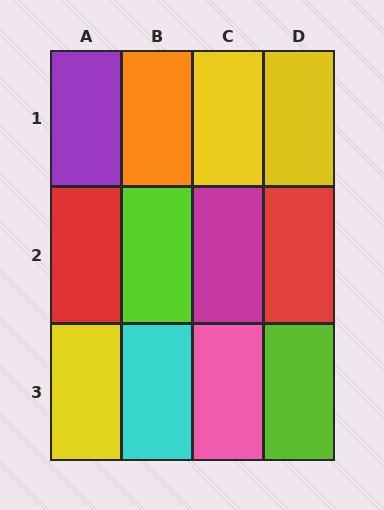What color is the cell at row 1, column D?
Yellow.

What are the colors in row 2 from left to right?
Red, lime, magenta, red.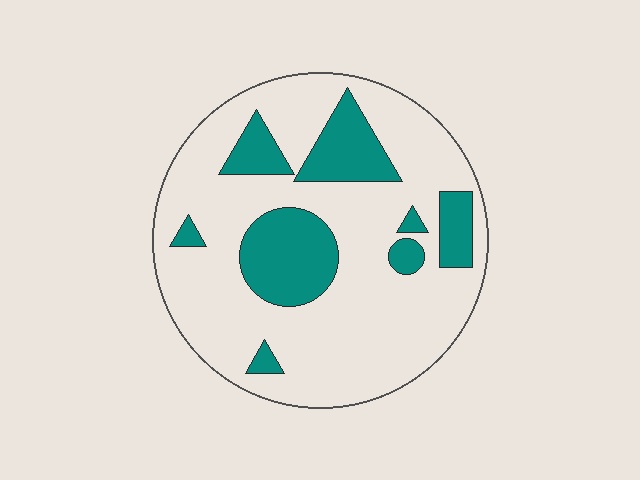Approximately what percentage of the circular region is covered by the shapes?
Approximately 25%.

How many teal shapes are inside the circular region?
8.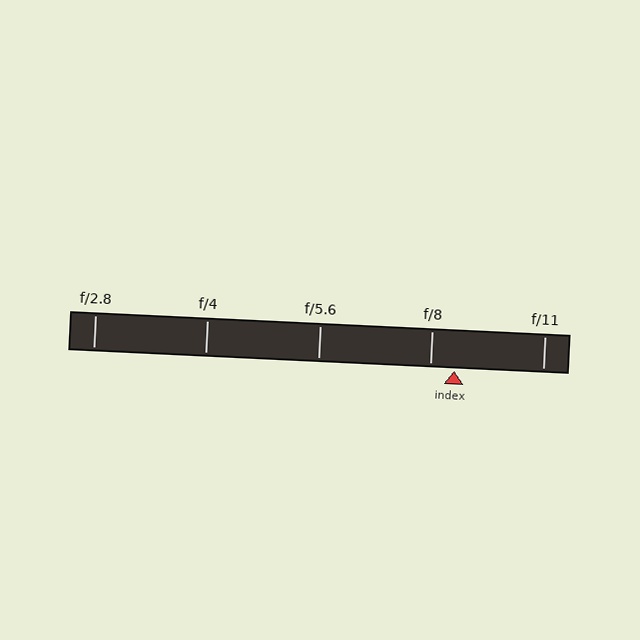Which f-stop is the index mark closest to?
The index mark is closest to f/8.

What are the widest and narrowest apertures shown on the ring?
The widest aperture shown is f/2.8 and the narrowest is f/11.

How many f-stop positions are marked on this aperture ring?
There are 5 f-stop positions marked.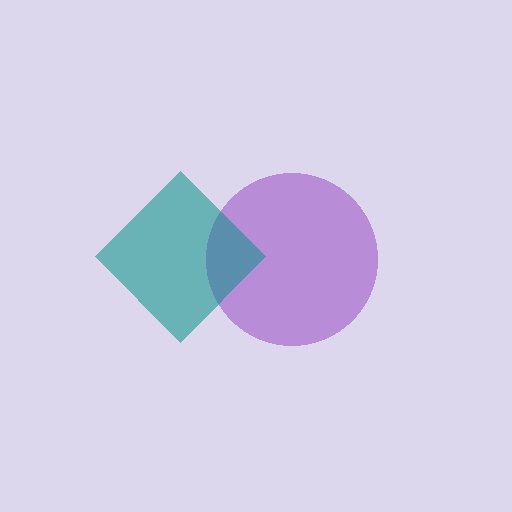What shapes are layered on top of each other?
The layered shapes are: a purple circle, a teal diamond.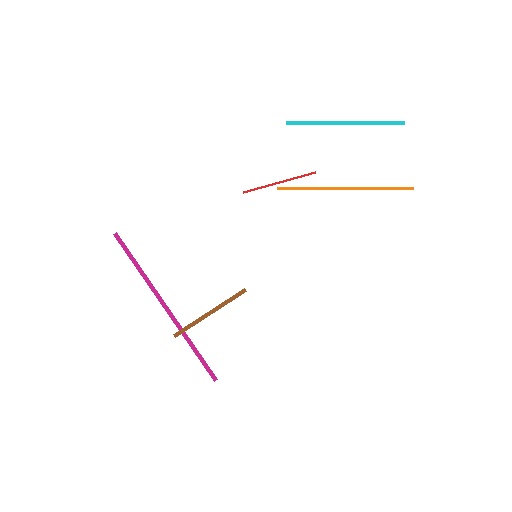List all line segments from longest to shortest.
From longest to shortest: magenta, orange, cyan, brown, red.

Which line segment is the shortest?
The red line is the shortest at approximately 75 pixels.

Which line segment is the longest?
The magenta line is the longest at approximately 178 pixels.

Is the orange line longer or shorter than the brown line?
The orange line is longer than the brown line.